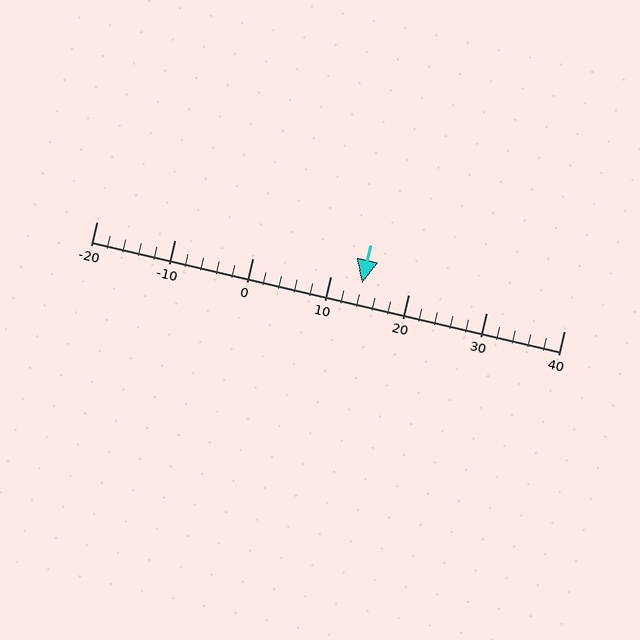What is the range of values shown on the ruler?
The ruler shows values from -20 to 40.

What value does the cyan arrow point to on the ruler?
The cyan arrow points to approximately 14.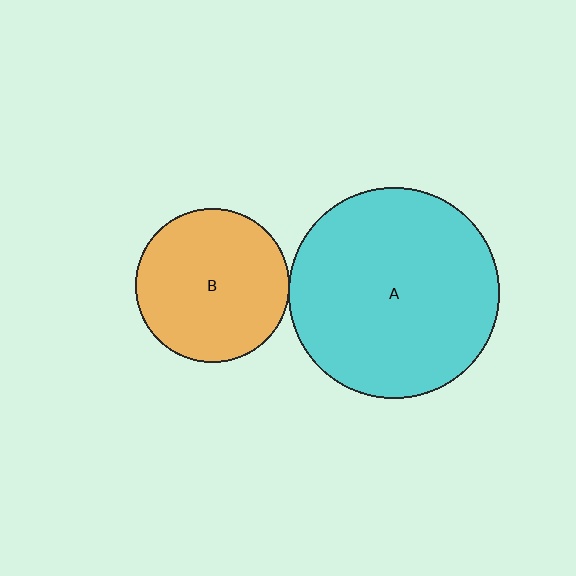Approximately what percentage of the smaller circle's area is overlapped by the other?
Approximately 5%.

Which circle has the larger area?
Circle A (cyan).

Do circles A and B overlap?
Yes.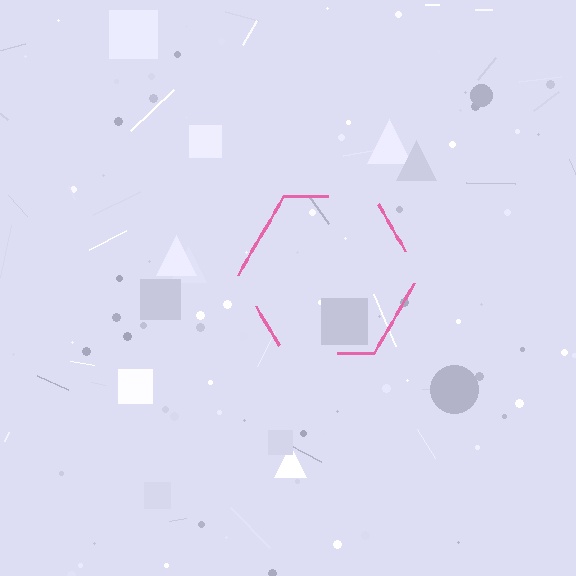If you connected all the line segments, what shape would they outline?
They would outline a hexagon.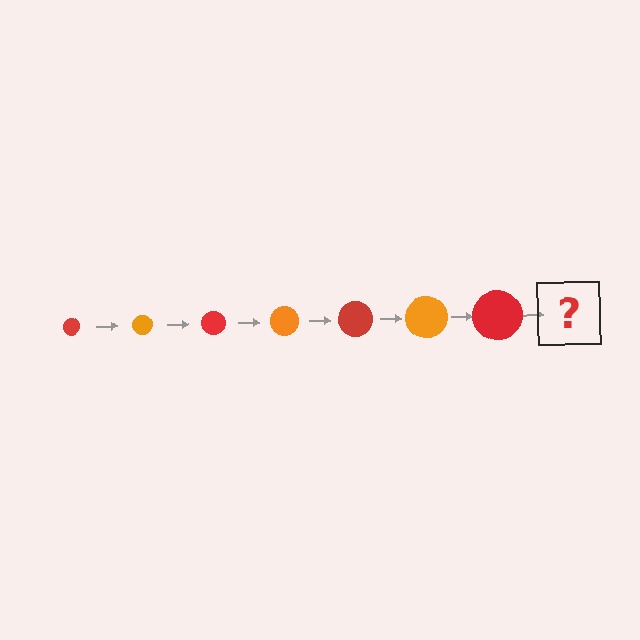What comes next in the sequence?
The next element should be an orange circle, larger than the previous one.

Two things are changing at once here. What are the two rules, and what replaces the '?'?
The two rules are that the circle grows larger each step and the color cycles through red and orange. The '?' should be an orange circle, larger than the previous one.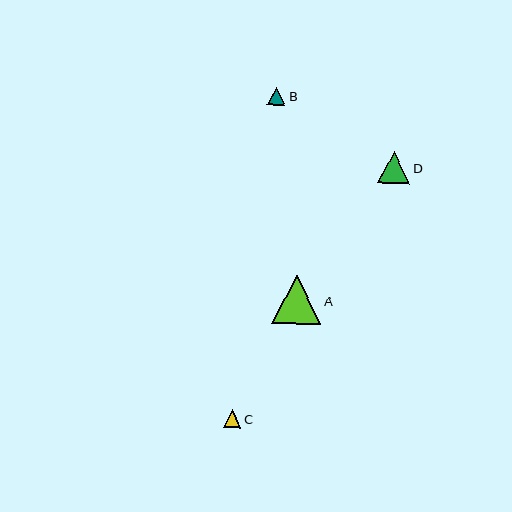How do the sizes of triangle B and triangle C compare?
Triangle B and triangle C are approximately the same size.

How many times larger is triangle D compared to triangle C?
Triangle D is approximately 1.8 times the size of triangle C.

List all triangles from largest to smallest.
From largest to smallest: A, D, B, C.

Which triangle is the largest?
Triangle A is the largest with a size of approximately 49 pixels.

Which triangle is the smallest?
Triangle C is the smallest with a size of approximately 18 pixels.